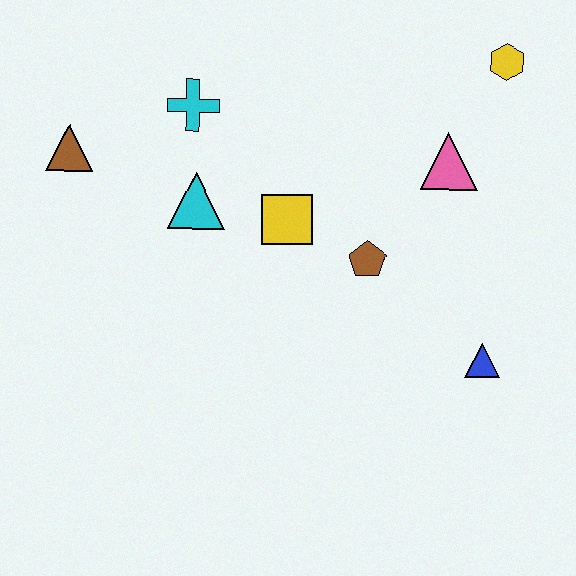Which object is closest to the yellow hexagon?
The pink triangle is closest to the yellow hexagon.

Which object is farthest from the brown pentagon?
The brown triangle is farthest from the brown pentagon.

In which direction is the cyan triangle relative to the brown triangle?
The cyan triangle is to the right of the brown triangle.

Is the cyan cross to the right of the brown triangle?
Yes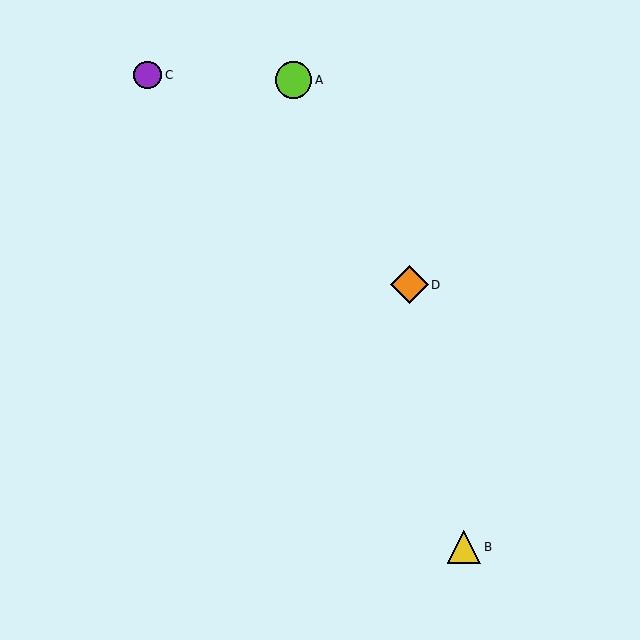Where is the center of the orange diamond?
The center of the orange diamond is at (409, 285).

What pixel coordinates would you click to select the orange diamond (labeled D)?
Click at (409, 285) to select the orange diamond D.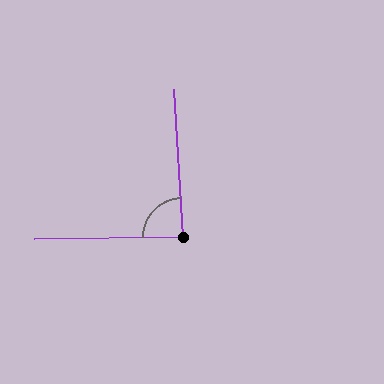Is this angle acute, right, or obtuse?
It is approximately a right angle.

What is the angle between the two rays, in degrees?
Approximately 88 degrees.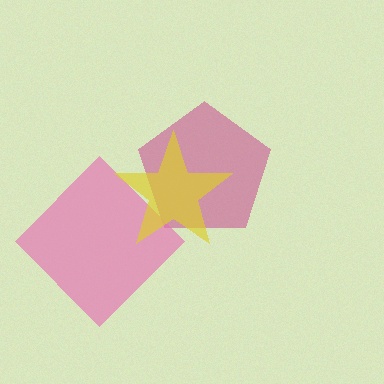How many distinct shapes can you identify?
There are 3 distinct shapes: a magenta pentagon, a pink diamond, a yellow star.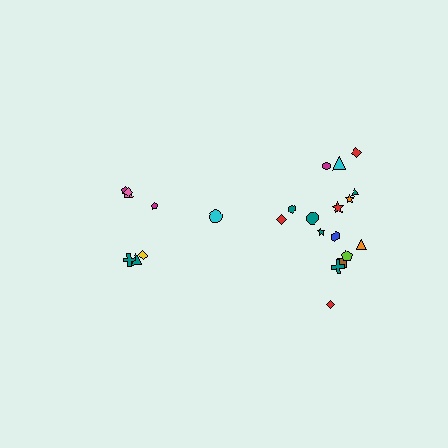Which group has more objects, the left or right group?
The right group.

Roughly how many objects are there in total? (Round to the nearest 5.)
Roughly 25 objects in total.